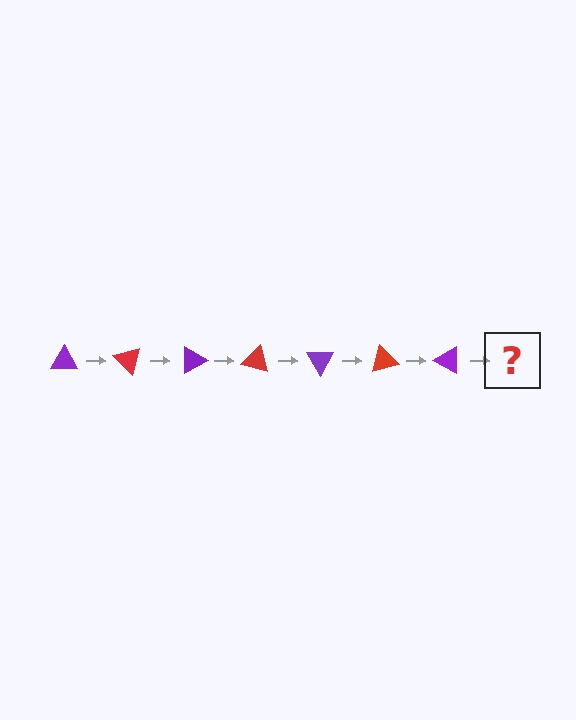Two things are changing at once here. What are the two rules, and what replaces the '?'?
The two rules are that it rotates 45 degrees each step and the color cycles through purple and red. The '?' should be a red triangle, rotated 315 degrees from the start.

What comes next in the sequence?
The next element should be a red triangle, rotated 315 degrees from the start.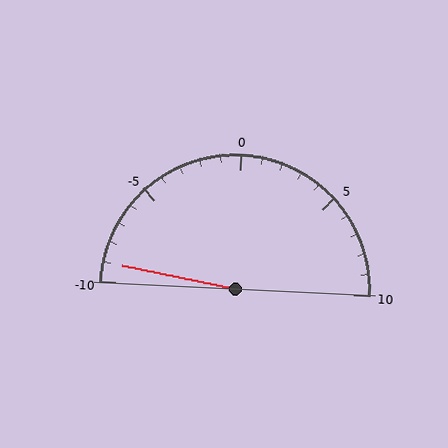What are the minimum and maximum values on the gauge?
The gauge ranges from -10 to 10.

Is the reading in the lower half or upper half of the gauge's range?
The reading is in the lower half of the range (-10 to 10).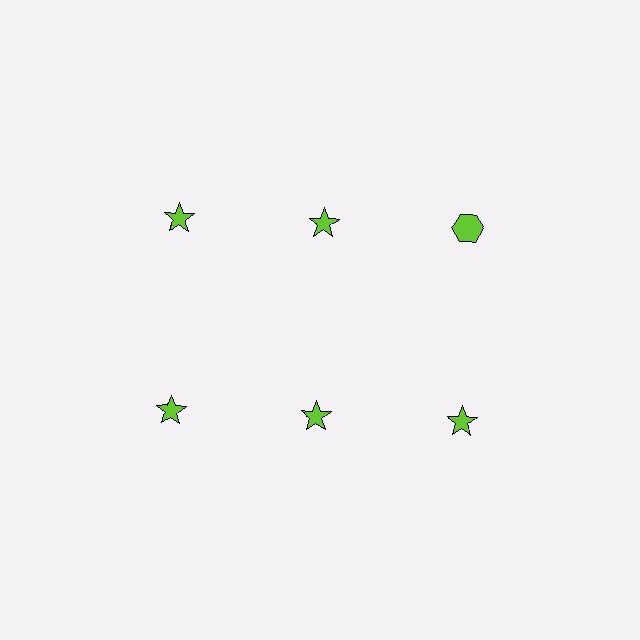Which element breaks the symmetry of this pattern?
The lime hexagon in the top row, center column breaks the symmetry. All other shapes are lime stars.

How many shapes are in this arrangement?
There are 6 shapes arranged in a grid pattern.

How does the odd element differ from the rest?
It has a different shape: hexagon instead of star.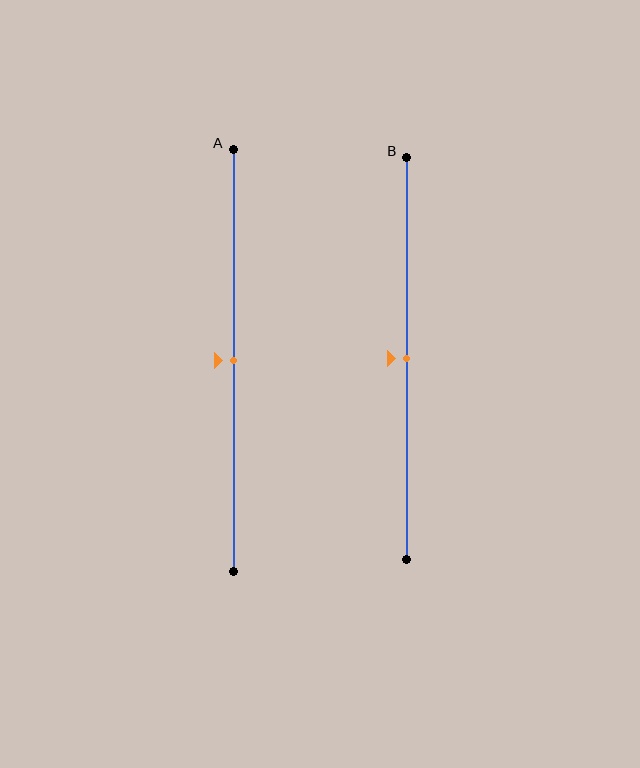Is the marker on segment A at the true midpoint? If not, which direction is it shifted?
Yes, the marker on segment A is at the true midpoint.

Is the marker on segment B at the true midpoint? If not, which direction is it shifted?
Yes, the marker on segment B is at the true midpoint.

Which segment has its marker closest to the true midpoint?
Segment A has its marker closest to the true midpoint.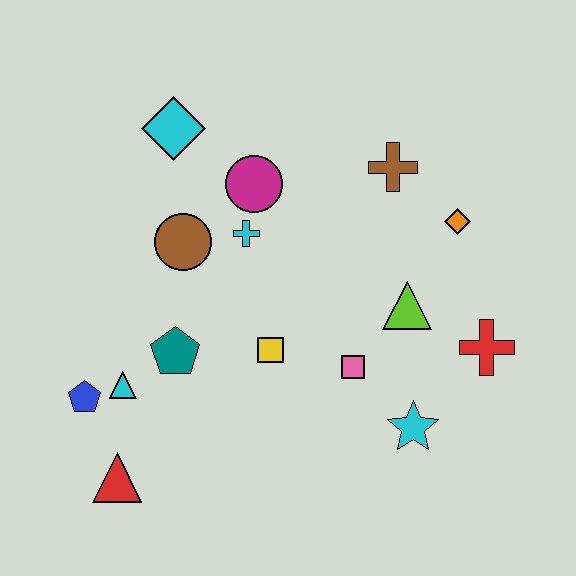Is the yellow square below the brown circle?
Yes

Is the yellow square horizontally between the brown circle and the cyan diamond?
No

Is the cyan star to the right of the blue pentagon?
Yes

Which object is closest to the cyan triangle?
The blue pentagon is closest to the cyan triangle.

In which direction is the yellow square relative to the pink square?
The yellow square is to the left of the pink square.